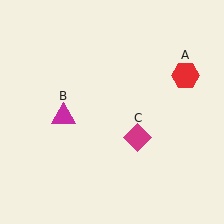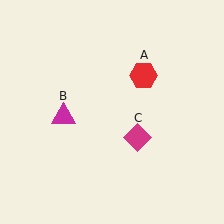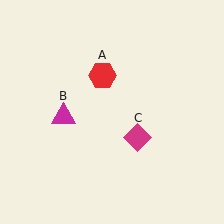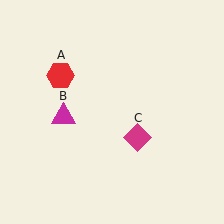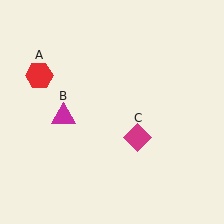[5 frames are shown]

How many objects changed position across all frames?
1 object changed position: red hexagon (object A).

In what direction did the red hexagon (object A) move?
The red hexagon (object A) moved left.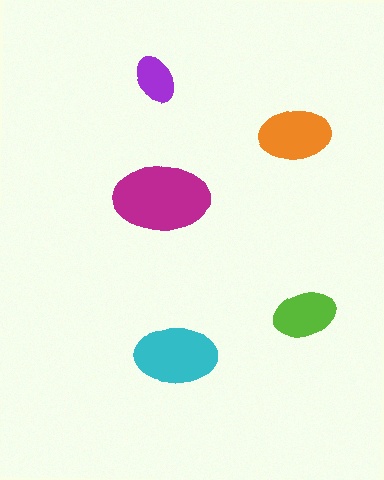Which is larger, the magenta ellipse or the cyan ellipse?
The magenta one.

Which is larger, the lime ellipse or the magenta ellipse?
The magenta one.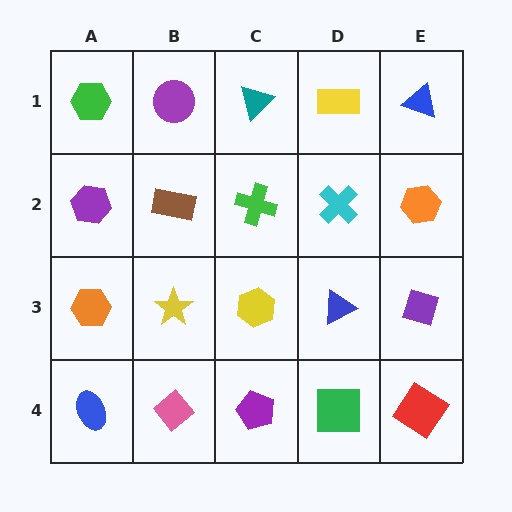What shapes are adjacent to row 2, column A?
A green hexagon (row 1, column A), an orange hexagon (row 3, column A), a brown rectangle (row 2, column B).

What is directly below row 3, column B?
A pink diamond.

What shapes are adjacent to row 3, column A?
A purple hexagon (row 2, column A), a blue ellipse (row 4, column A), a yellow star (row 3, column B).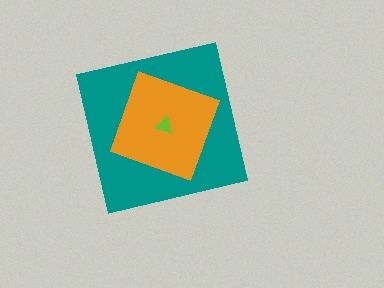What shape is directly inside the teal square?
The orange square.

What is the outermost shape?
The teal square.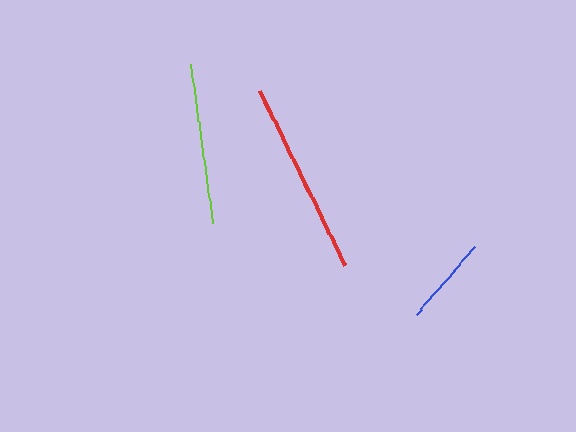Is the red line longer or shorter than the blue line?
The red line is longer than the blue line.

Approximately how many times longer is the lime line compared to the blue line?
The lime line is approximately 1.8 times the length of the blue line.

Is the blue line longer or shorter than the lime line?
The lime line is longer than the blue line.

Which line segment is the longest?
The red line is the longest at approximately 194 pixels.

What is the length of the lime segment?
The lime segment is approximately 159 pixels long.